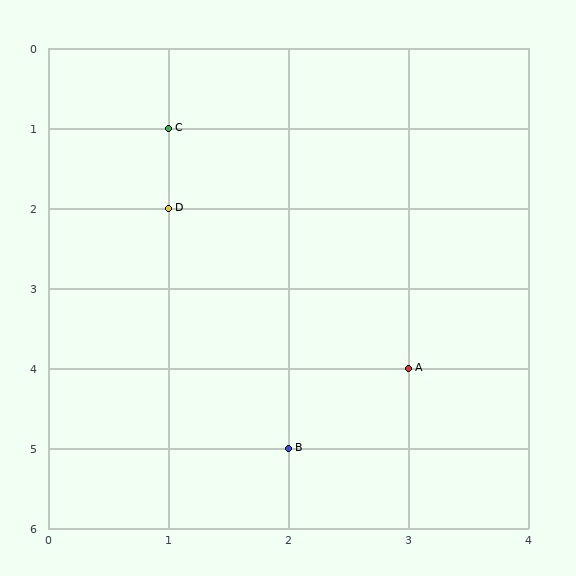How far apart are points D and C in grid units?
Points D and C are 1 row apart.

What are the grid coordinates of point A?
Point A is at grid coordinates (3, 4).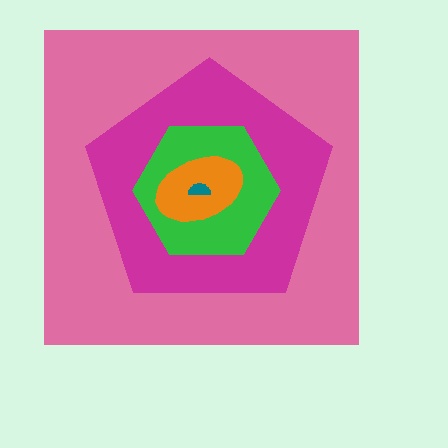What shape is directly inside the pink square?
The magenta pentagon.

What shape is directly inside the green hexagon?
The orange ellipse.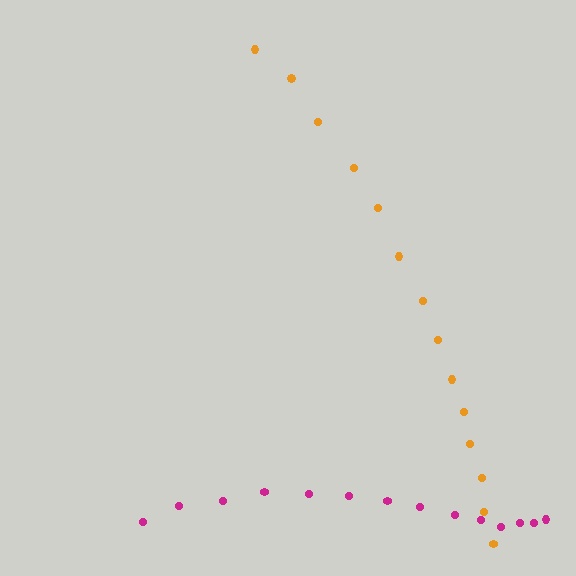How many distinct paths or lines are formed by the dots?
There are 2 distinct paths.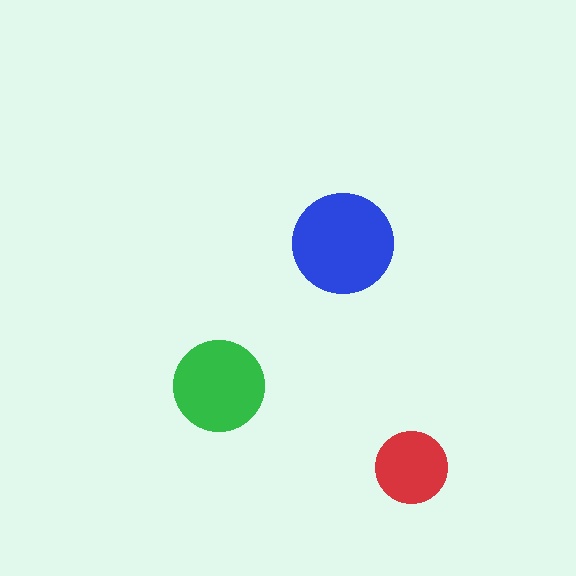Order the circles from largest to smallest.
the blue one, the green one, the red one.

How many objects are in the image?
There are 3 objects in the image.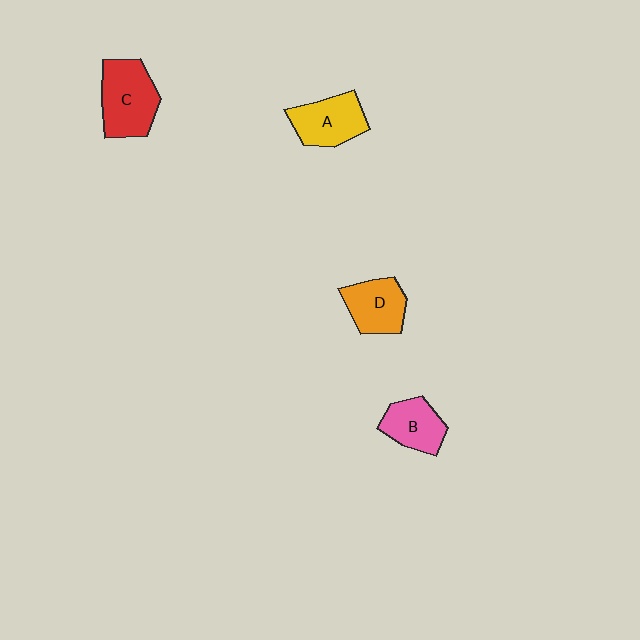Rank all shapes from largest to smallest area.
From largest to smallest: C (red), A (yellow), D (orange), B (pink).